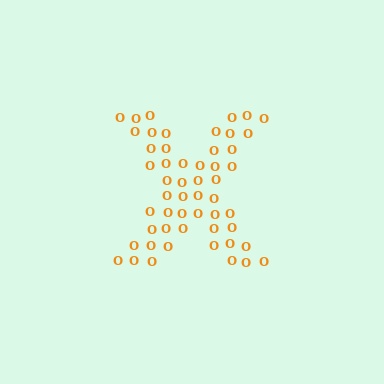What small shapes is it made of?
It is made of small letter O's.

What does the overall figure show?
The overall figure shows the letter X.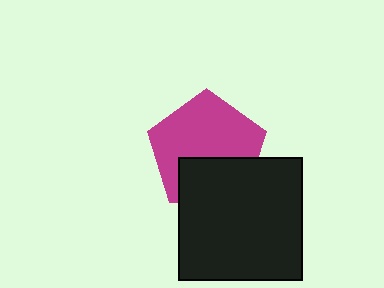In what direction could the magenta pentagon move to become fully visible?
The magenta pentagon could move up. That would shift it out from behind the black square entirely.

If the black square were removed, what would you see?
You would see the complete magenta pentagon.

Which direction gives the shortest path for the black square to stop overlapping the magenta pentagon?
Moving down gives the shortest separation.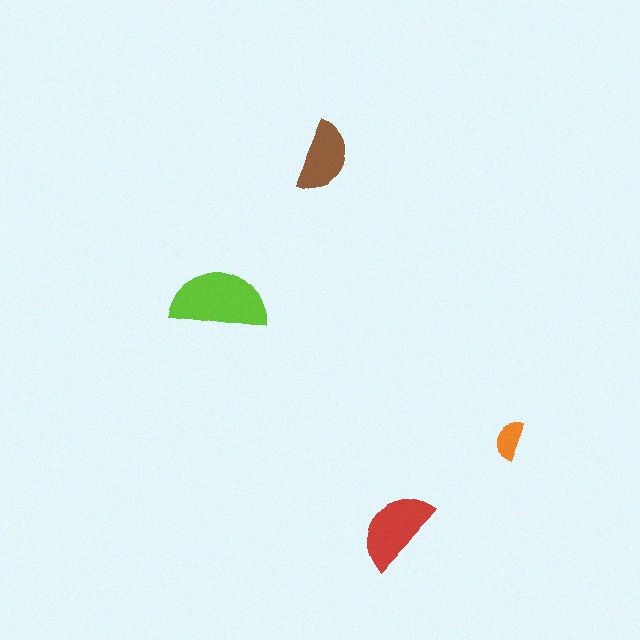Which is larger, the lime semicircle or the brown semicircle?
The lime one.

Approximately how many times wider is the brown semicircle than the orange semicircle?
About 2 times wider.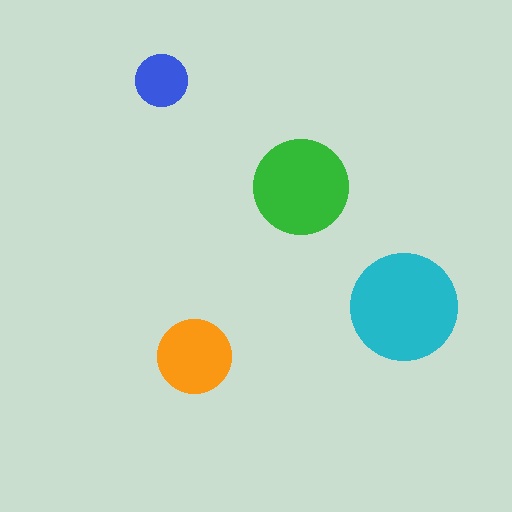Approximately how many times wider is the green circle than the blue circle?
About 2 times wider.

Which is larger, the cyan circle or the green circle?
The cyan one.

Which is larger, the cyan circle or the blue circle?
The cyan one.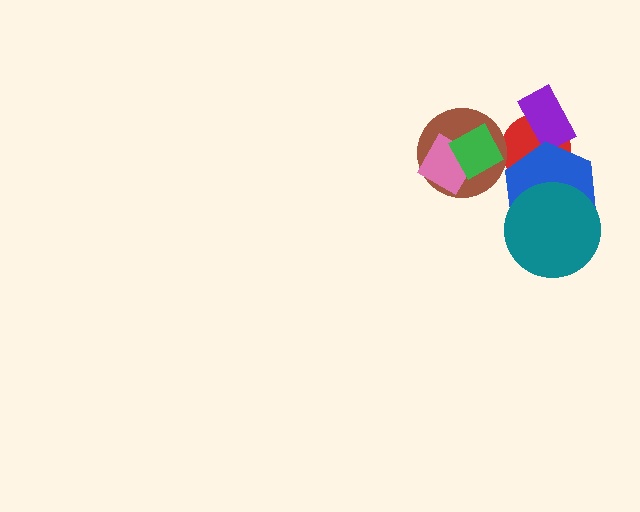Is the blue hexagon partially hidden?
Yes, it is partially covered by another shape.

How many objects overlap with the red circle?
2 objects overlap with the red circle.